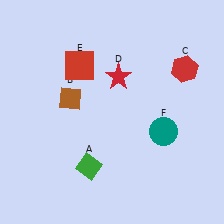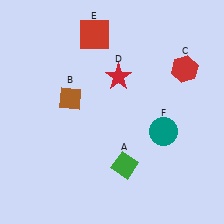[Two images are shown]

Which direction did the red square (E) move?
The red square (E) moved up.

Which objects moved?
The objects that moved are: the green diamond (A), the red square (E).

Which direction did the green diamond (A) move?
The green diamond (A) moved right.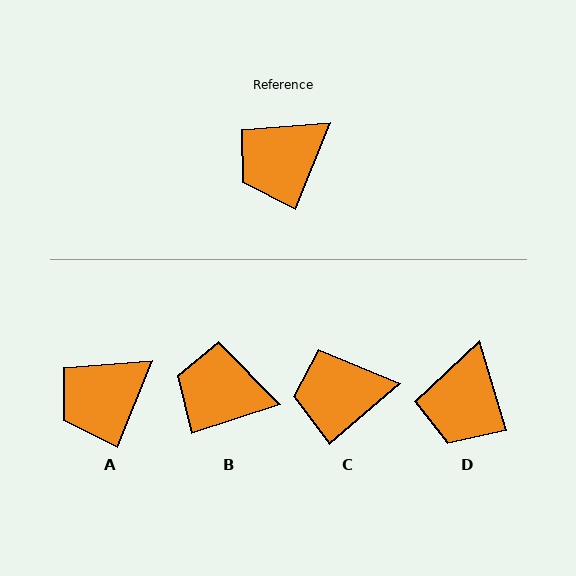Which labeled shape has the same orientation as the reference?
A.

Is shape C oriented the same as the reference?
No, it is off by about 27 degrees.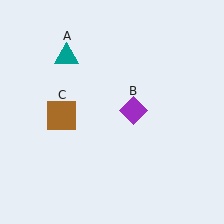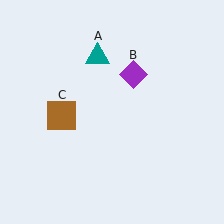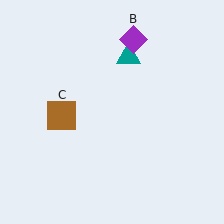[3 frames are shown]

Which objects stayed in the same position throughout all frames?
Brown square (object C) remained stationary.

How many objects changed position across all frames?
2 objects changed position: teal triangle (object A), purple diamond (object B).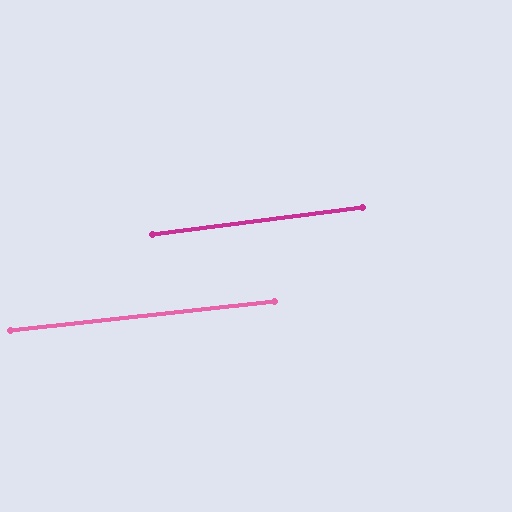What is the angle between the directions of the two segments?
Approximately 1 degree.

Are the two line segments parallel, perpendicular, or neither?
Parallel — their directions differ by only 1.2°.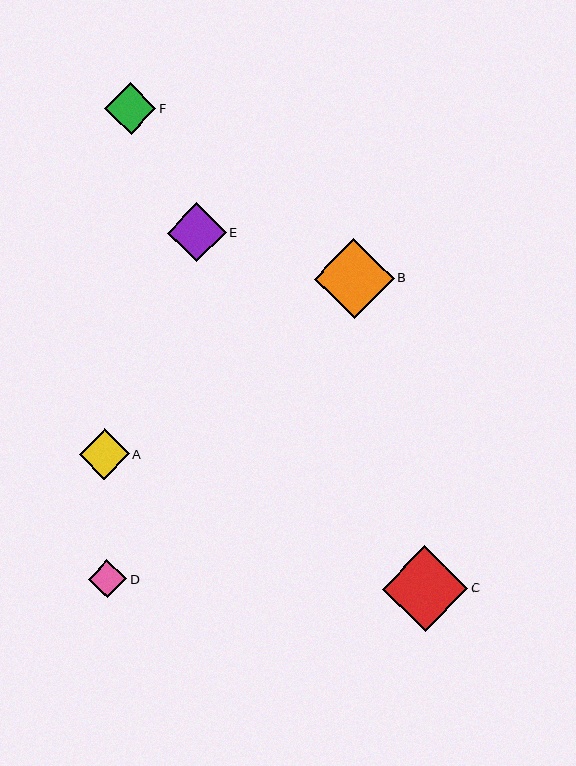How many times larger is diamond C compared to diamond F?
Diamond C is approximately 1.7 times the size of diamond F.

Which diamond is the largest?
Diamond C is the largest with a size of approximately 85 pixels.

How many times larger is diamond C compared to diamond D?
Diamond C is approximately 2.3 times the size of diamond D.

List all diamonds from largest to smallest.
From largest to smallest: C, B, E, F, A, D.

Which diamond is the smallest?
Diamond D is the smallest with a size of approximately 38 pixels.